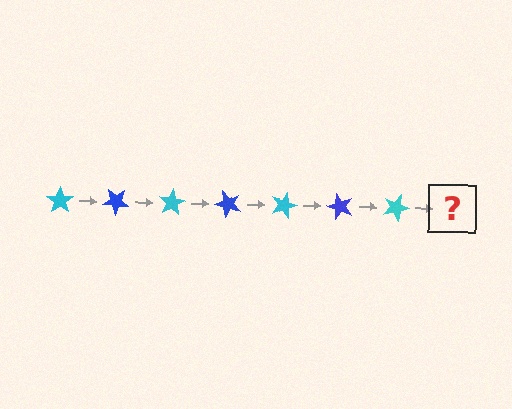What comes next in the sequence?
The next element should be a blue star, rotated 280 degrees from the start.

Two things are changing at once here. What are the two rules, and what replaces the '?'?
The two rules are that it rotates 40 degrees each step and the color cycles through cyan and blue. The '?' should be a blue star, rotated 280 degrees from the start.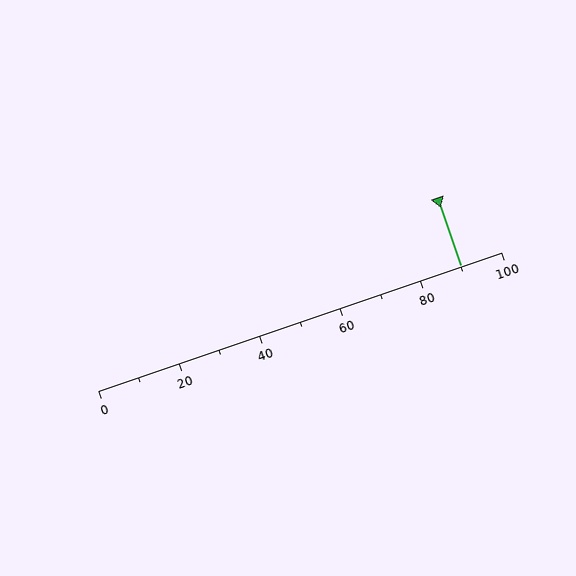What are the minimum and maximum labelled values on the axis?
The axis runs from 0 to 100.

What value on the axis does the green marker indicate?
The marker indicates approximately 90.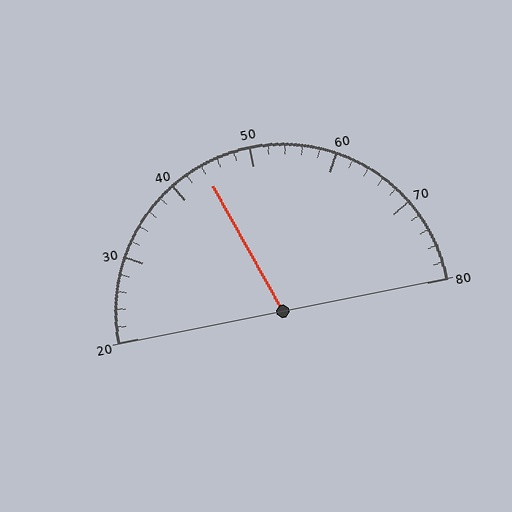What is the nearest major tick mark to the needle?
The nearest major tick mark is 40.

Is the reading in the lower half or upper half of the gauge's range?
The reading is in the lower half of the range (20 to 80).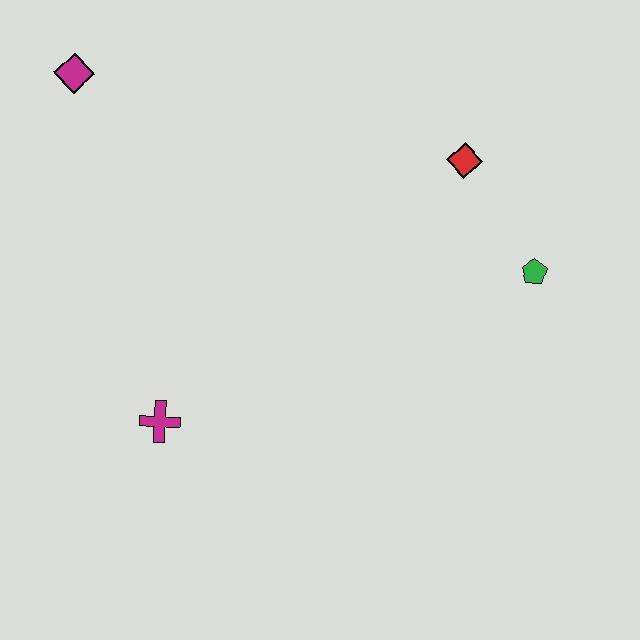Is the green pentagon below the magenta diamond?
Yes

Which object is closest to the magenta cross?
The magenta diamond is closest to the magenta cross.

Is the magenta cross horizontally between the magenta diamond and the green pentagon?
Yes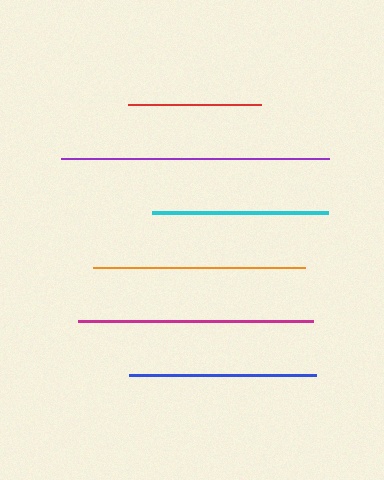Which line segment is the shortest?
The red line is the shortest at approximately 134 pixels.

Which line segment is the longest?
The purple line is the longest at approximately 268 pixels.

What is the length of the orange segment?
The orange segment is approximately 212 pixels long.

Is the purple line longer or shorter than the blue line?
The purple line is longer than the blue line.